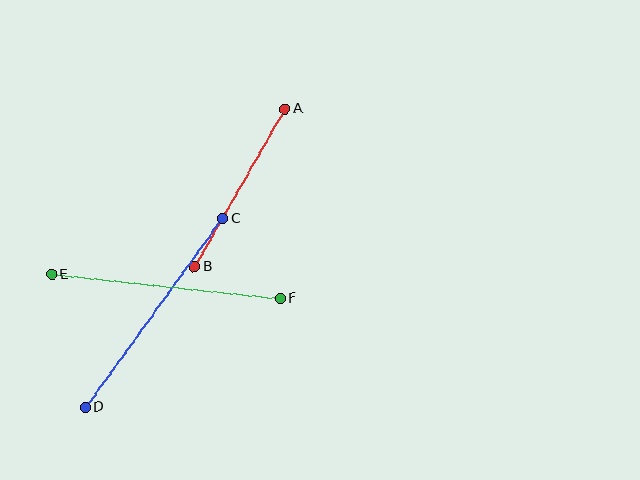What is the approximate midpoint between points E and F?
The midpoint is at approximately (166, 286) pixels.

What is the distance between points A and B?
The distance is approximately 182 pixels.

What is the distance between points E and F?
The distance is approximately 230 pixels.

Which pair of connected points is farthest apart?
Points C and D are farthest apart.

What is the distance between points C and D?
The distance is approximately 233 pixels.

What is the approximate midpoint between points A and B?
The midpoint is at approximately (240, 188) pixels.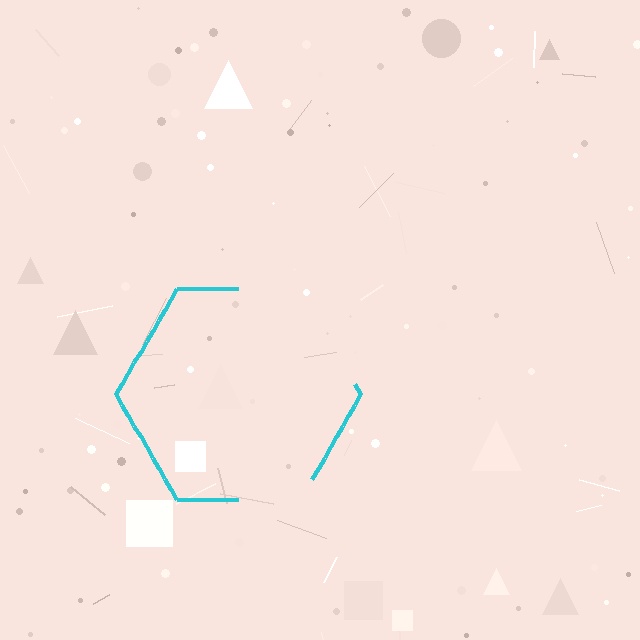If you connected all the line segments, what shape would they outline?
They would outline a hexagon.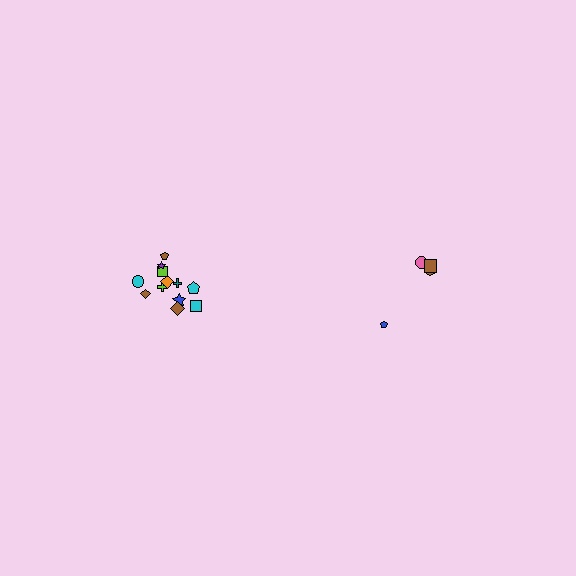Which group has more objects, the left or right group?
The left group.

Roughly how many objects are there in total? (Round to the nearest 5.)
Roughly 15 objects in total.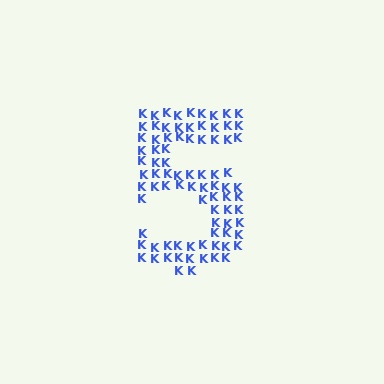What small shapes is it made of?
It is made of small letter K's.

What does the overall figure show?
The overall figure shows the digit 5.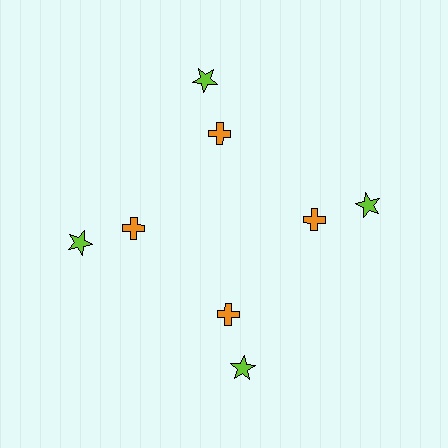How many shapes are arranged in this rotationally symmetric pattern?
There are 8 shapes, arranged in 4 groups of 2.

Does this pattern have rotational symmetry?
Yes, this pattern has 4-fold rotational symmetry. It looks the same after rotating 90 degrees around the center.